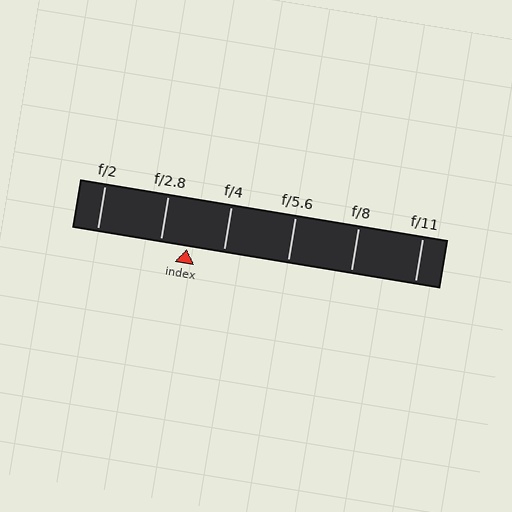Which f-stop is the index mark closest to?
The index mark is closest to f/2.8.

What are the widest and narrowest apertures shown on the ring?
The widest aperture shown is f/2 and the narrowest is f/11.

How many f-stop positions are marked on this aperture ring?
There are 6 f-stop positions marked.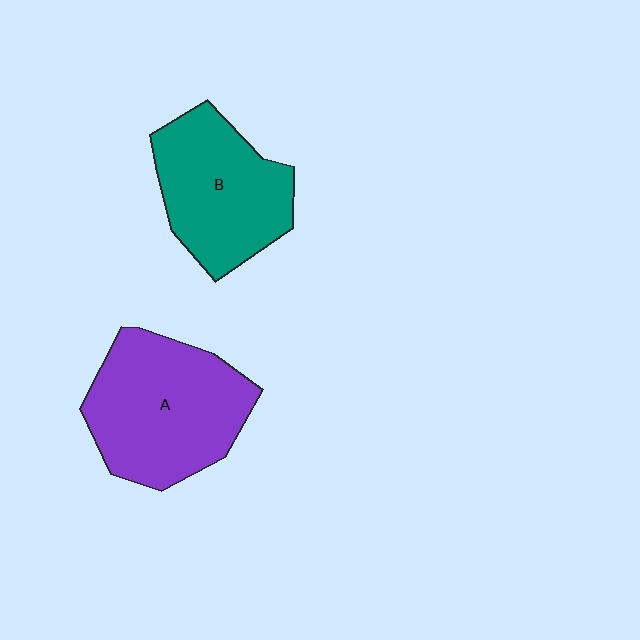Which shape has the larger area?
Shape A (purple).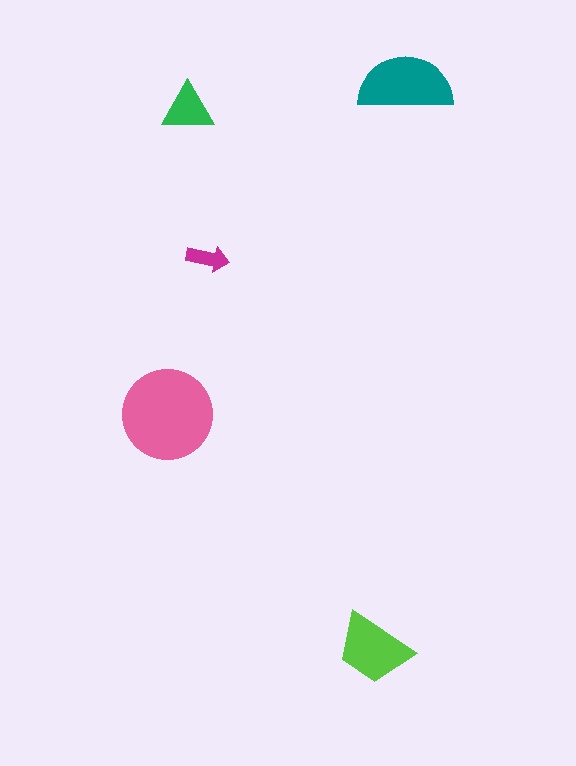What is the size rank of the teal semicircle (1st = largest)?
2nd.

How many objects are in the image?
There are 5 objects in the image.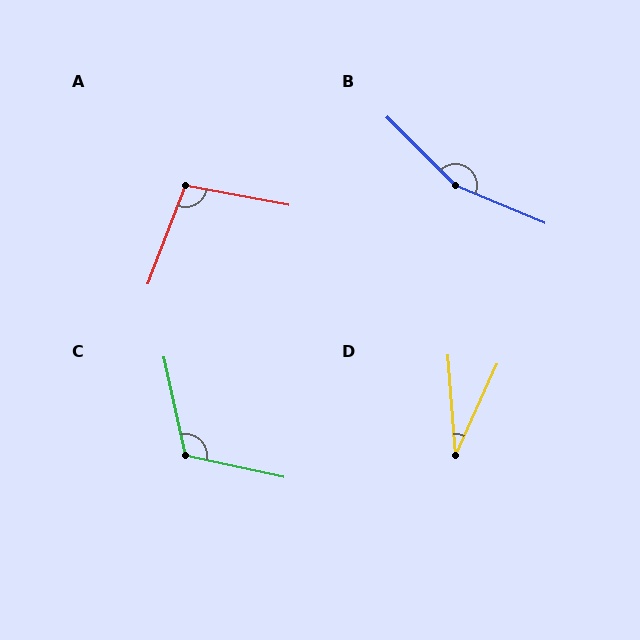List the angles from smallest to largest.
D (29°), A (100°), C (115°), B (158°).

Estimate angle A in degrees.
Approximately 100 degrees.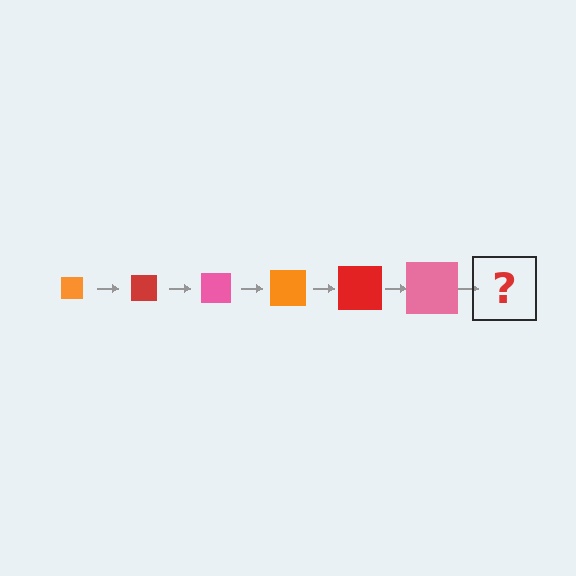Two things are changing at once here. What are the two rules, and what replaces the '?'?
The two rules are that the square grows larger each step and the color cycles through orange, red, and pink. The '?' should be an orange square, larger than the previous one.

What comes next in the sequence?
The next element should be an orange square, larger than the previous one.